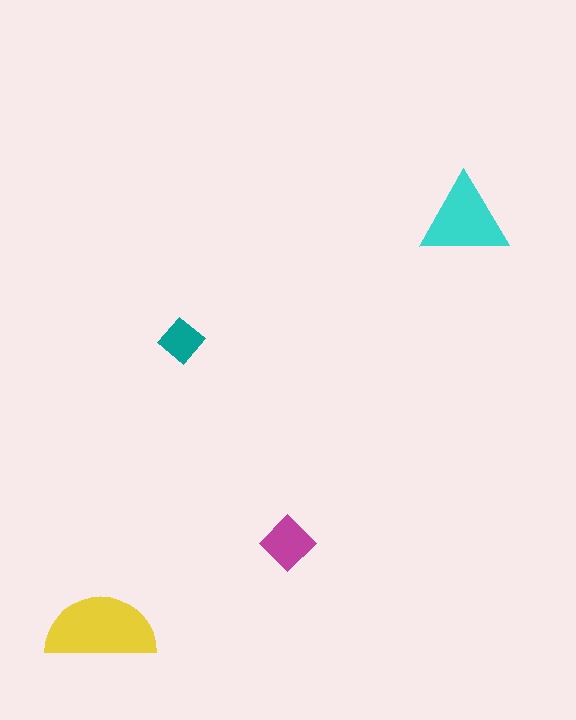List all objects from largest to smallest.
The yellow semicircle, the cyan triangle, the magenta diamond, the teal diamond.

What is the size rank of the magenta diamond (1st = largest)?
3rd.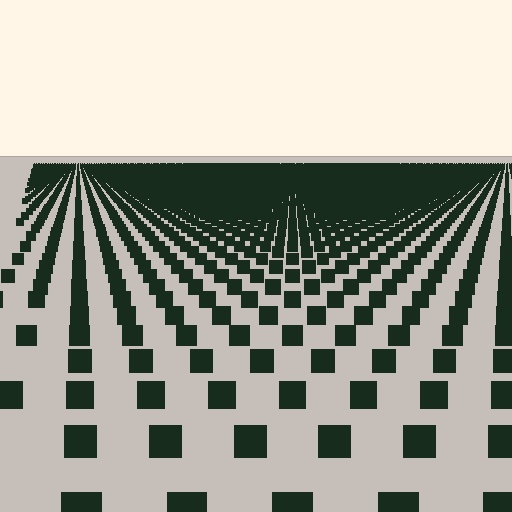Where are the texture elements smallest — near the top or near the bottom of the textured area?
Near the top.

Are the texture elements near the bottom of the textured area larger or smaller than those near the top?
Larger. Near the bottom, elements are closer to the viewer and appear at a bigger on-screen size.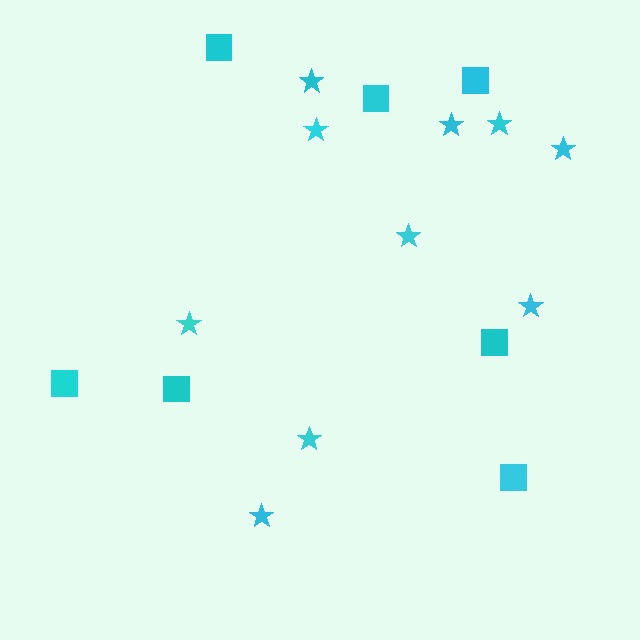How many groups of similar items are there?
There are 2 groups: one group of squares (7) and one group of stars (10).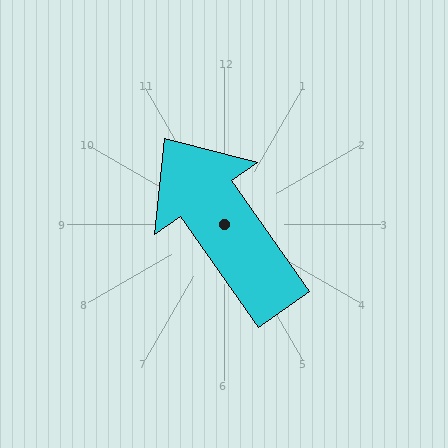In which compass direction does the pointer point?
Northwest.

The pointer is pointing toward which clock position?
Roughly 11 o'clock.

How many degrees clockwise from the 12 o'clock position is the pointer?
Approximately 325 degrees.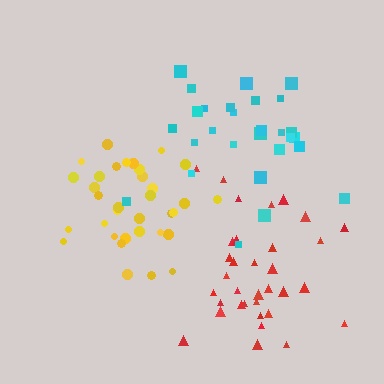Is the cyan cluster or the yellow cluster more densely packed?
Yellow.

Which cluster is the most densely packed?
Yellow.